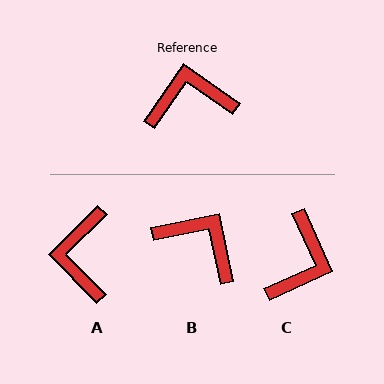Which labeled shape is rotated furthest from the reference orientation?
C, about 121 degrees away.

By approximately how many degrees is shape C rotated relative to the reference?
Approximately 121 degrees clockwise.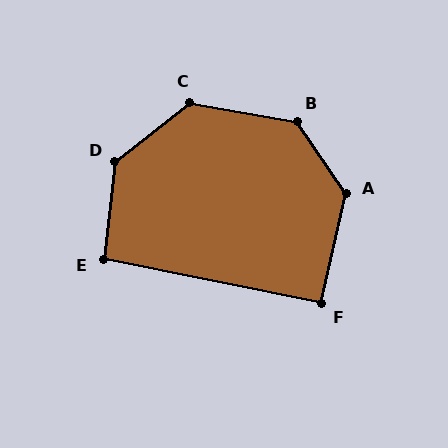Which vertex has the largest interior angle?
D, at approximately 135 degrees.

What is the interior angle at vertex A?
Approximately 133 degrees (obtuse).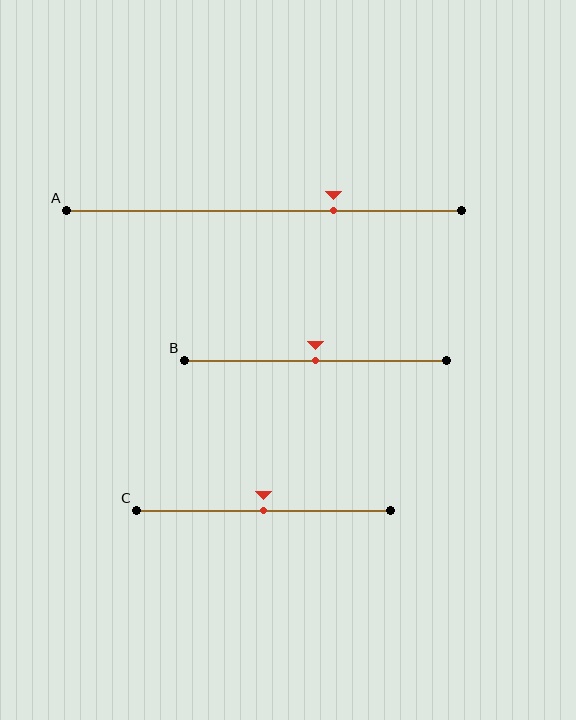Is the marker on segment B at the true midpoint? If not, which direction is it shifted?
Yes, the marker on segment B is at the true midpoint.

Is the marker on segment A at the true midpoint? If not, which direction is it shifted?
No, the marker on segment A is shifted to the right by about 18% of the segment length.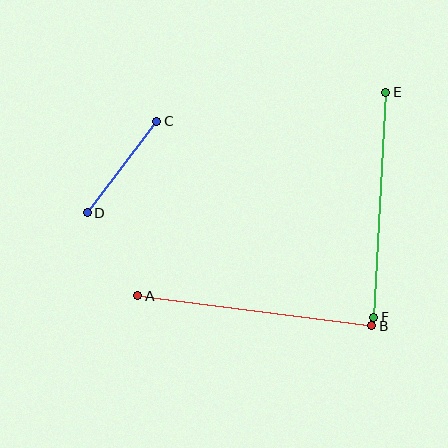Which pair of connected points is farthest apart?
Points A and B are farthest apart.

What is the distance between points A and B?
The distance is approximately 236 pixels.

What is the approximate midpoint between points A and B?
The midpoint is at approximately (255, 311) pixels.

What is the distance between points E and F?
The distance is approximately 225 pixels.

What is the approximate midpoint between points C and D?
The midpoint is at approximately (122, 167) pixels.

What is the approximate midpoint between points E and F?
The midpoint is at approximately (380, 205) pixels.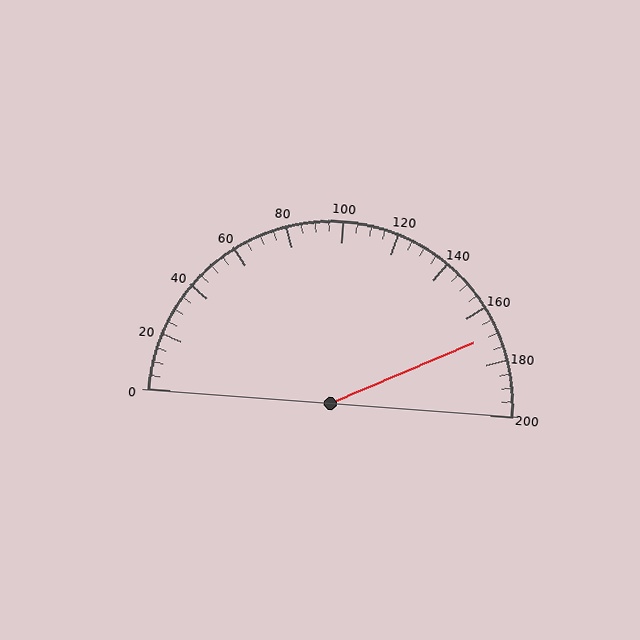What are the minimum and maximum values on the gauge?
The gauge ranges from 0 to 200.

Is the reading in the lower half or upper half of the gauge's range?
The reading is in the upper half of the range (0 to 200).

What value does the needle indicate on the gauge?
The needle indicates approximately 170.